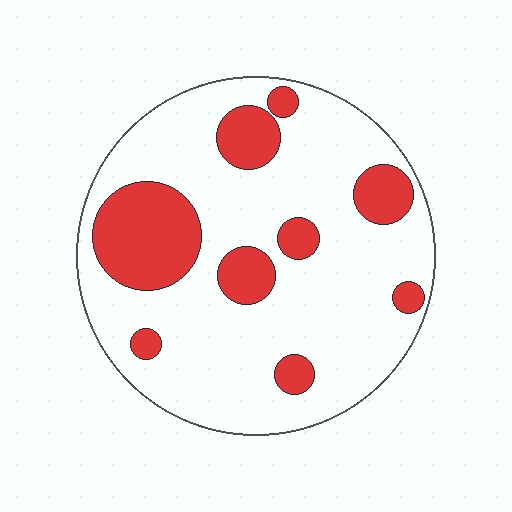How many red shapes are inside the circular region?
9.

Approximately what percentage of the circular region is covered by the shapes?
Approximately 25%.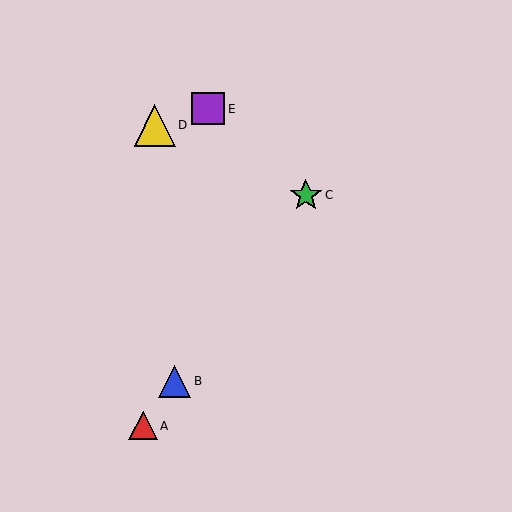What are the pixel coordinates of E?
Object E is at (208, 109).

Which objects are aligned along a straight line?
Objects A, B, C are aligned along a straight line.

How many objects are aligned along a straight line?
3 objects (A, B, C) are aligned along a straight line.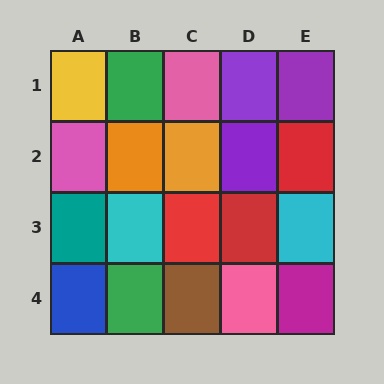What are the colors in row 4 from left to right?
Blue, green, brown, pink, magenta.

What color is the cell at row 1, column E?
Purple.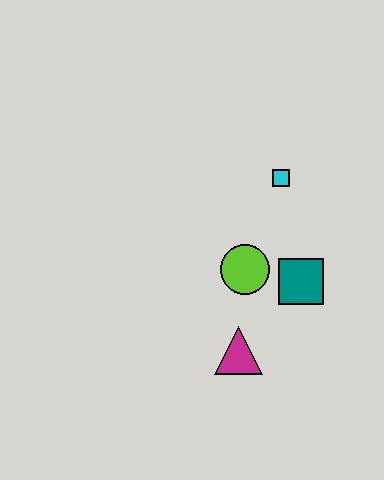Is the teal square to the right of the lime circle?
Yes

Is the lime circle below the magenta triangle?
No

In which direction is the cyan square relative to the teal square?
The cyan square is above the teal square.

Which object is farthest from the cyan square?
The magenta triangle is farthest from the cyan square.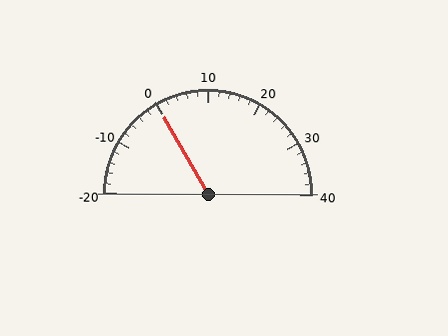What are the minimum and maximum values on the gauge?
The gauge ranges from -20 to 40.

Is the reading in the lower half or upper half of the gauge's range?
The reading is in the lower half of the range (-20 to 40).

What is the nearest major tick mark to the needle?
The nearest major tick mark is 0.